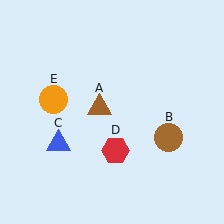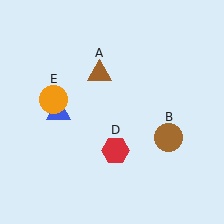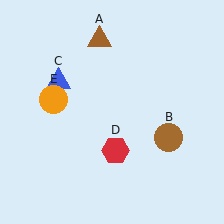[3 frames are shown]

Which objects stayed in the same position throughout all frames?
Brown circle (object B) and red hexagon (object D) and orange circle (object E) remained stationary.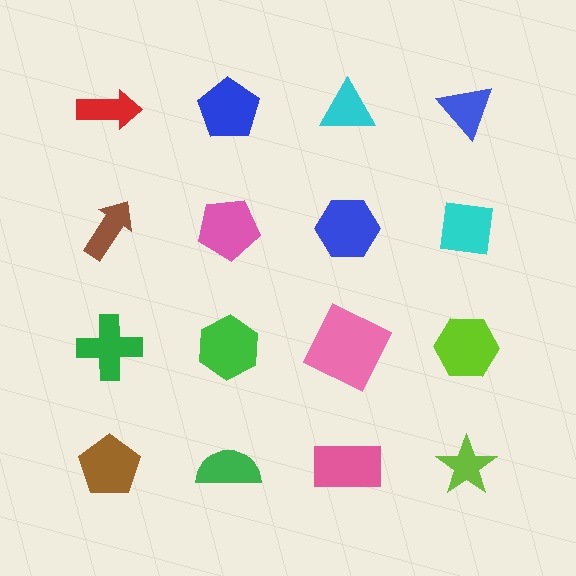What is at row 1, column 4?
A blue triangle.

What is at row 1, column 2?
A blue pentagon.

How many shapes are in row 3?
4 shapes.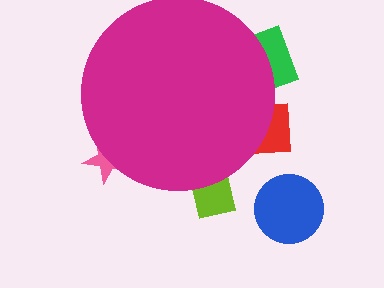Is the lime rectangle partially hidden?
Yes, the lime rectangle is partially hidden behind the magenta circle.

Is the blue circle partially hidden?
No, the blue circle is fully visible.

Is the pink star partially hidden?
Yes, the pink star is partially hidden behind the magenta circle.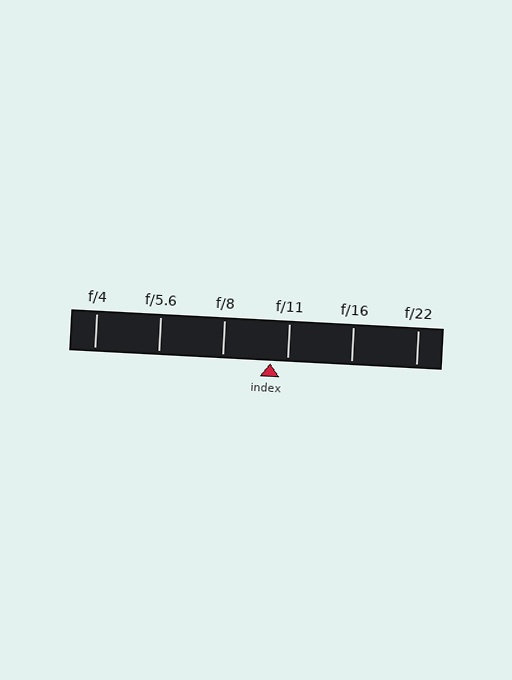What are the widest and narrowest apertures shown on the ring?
The widest aperture shown is f/4 and the narrowest is f/22.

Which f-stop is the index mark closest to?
The index mark is closest to f/11.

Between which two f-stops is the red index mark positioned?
The index mark is between f/8 and f/11.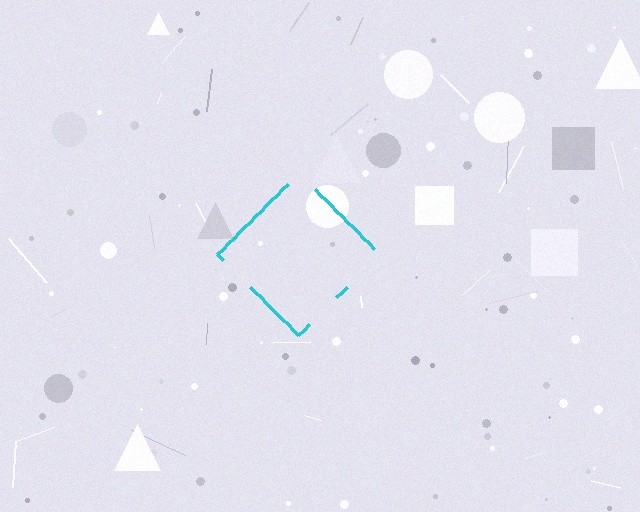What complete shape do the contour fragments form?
The contour fragments form a diamond.